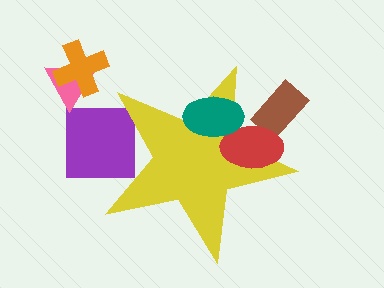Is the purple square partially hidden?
Yes, the purple square is partially hidden behind the yellow star.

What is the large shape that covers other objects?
A yellow star.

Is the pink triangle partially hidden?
No, the pink triangle is fully visible.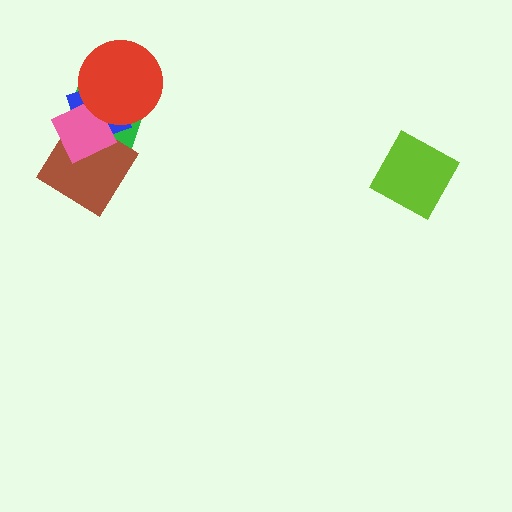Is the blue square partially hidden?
Yes, it is partially covered by another shape.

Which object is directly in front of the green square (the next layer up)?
The brown diamond is directly in front of the green square.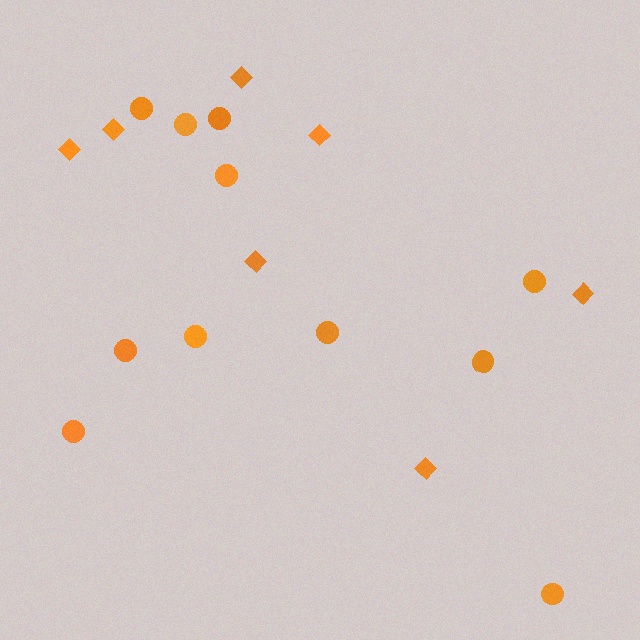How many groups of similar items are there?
There are 2 groups: one group of circles (11) and one group of diamonds (7).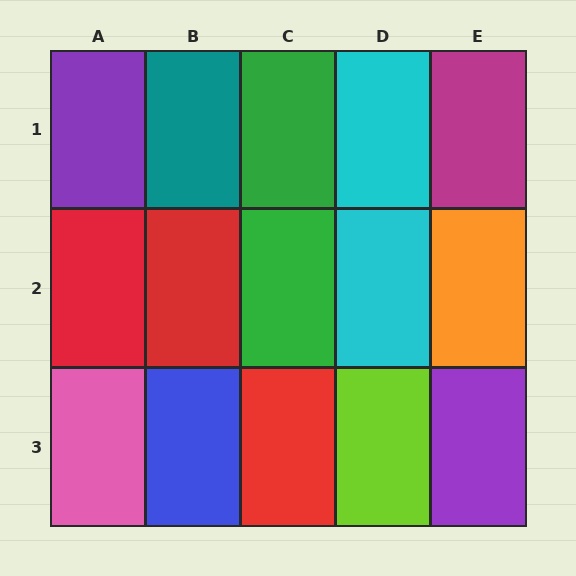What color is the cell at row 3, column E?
Purple.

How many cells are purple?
2 cells are purple.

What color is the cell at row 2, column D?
Cyan.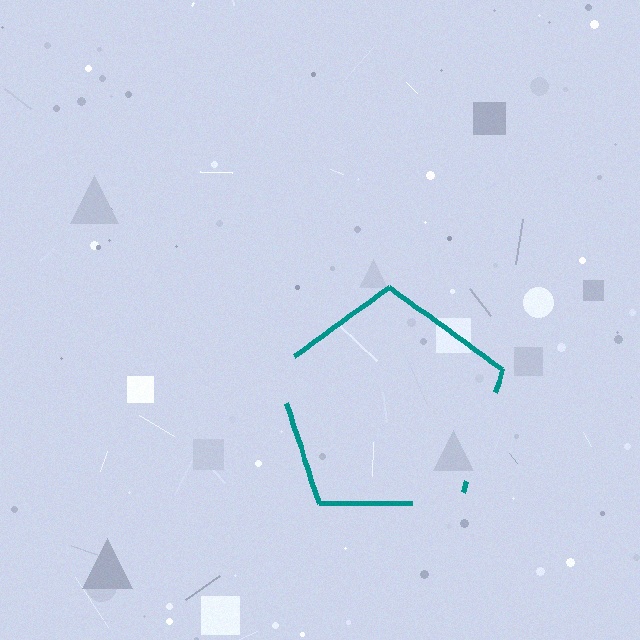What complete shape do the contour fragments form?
The contour fragments form a pentagon.